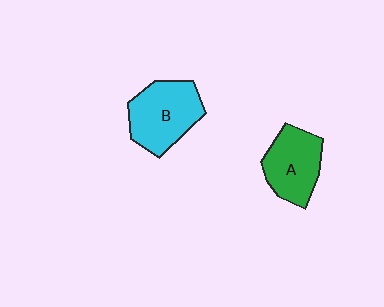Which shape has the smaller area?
Shape A (green).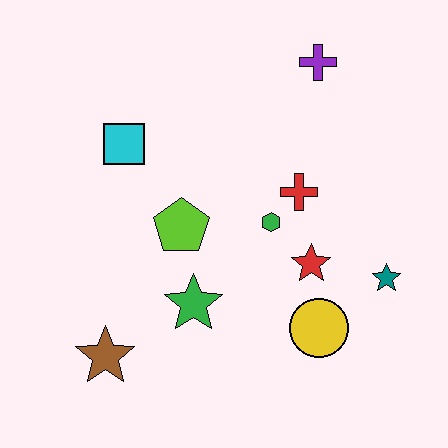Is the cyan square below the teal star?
No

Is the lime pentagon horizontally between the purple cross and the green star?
No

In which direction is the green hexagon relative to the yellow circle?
The green hexagon is above the yellow circle.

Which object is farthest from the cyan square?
The teal star is farthest from the cyan square.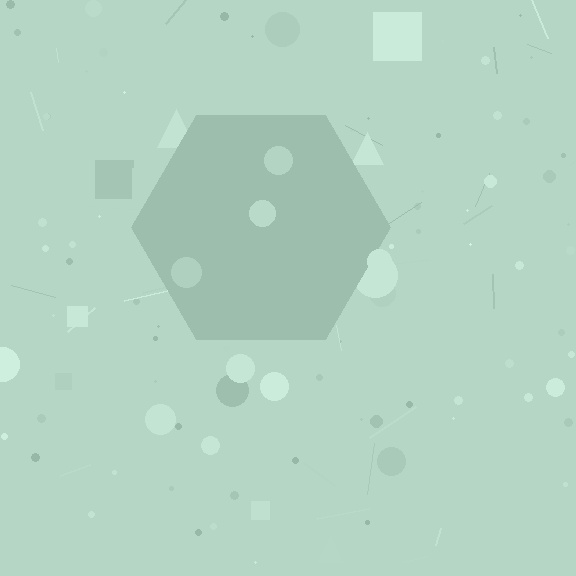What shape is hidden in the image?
A hexagon is hidden in the image.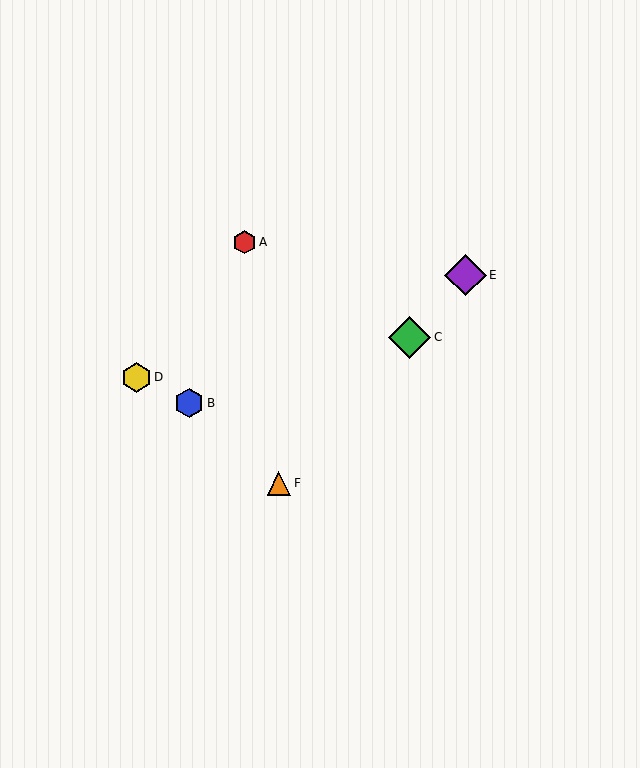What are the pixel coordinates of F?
Object F is at (279, 483).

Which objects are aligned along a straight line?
Objects C, E, F are aligned along a straight line.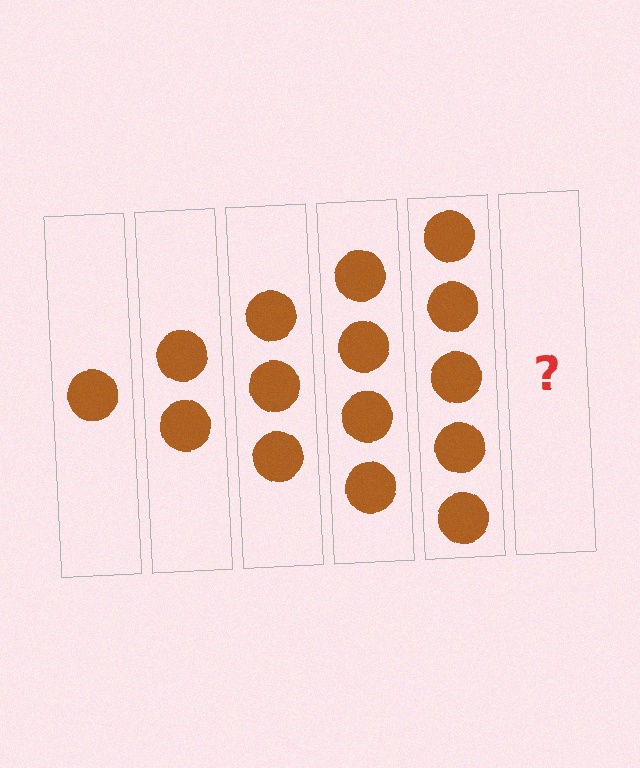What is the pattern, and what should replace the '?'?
The pattern is that each step adds one more circle. The '?' should be 6 circles.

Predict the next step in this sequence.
The next step is 6 circles.